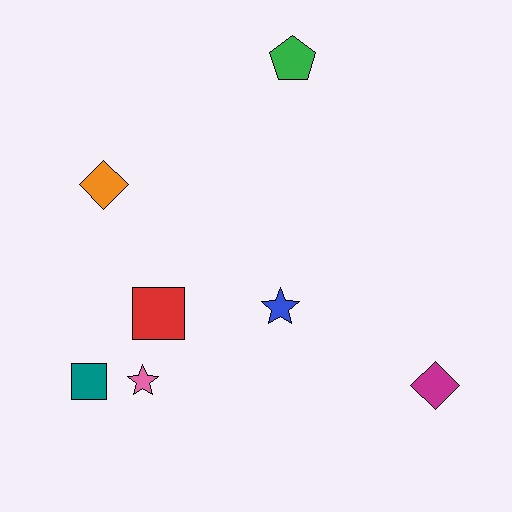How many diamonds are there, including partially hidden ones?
There are 2 diamonds.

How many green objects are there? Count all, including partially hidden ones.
There is 1 green object.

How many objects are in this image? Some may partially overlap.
There are 7 objects.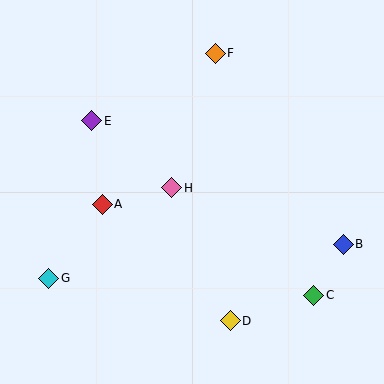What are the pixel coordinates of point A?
Point A is at (102, 204).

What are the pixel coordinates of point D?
Point D is at (230, 321).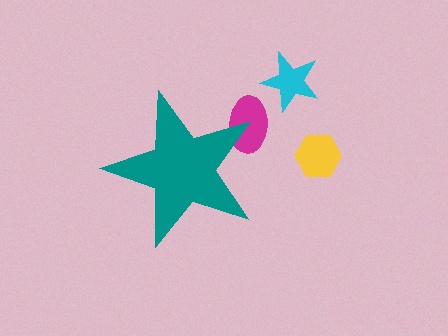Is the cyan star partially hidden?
No, the cyan star is fully visible.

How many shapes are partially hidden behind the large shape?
1 shape is partially hidden.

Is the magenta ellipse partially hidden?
Yes, the magenta ellipse is partially hidden behind the teal star.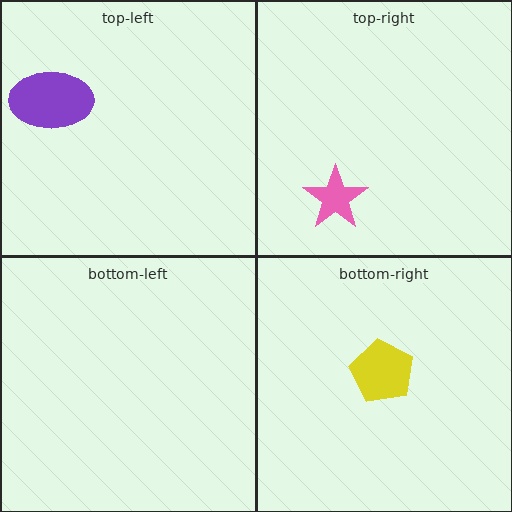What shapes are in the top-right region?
The pink star.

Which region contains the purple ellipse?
The top-left region.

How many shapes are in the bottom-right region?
1.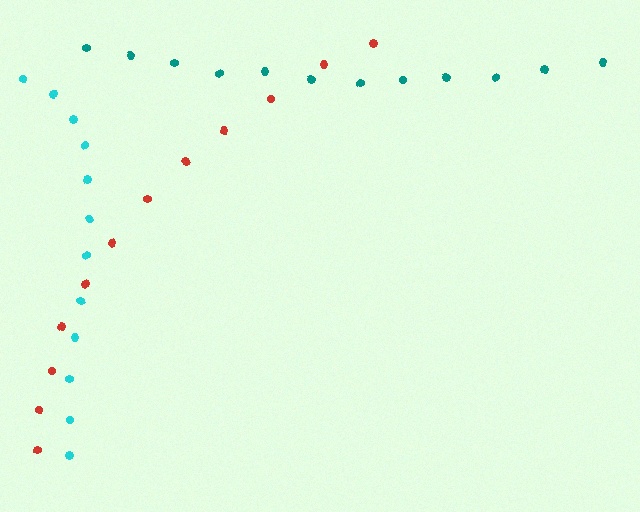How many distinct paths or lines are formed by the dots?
There are 3 distinct paths.